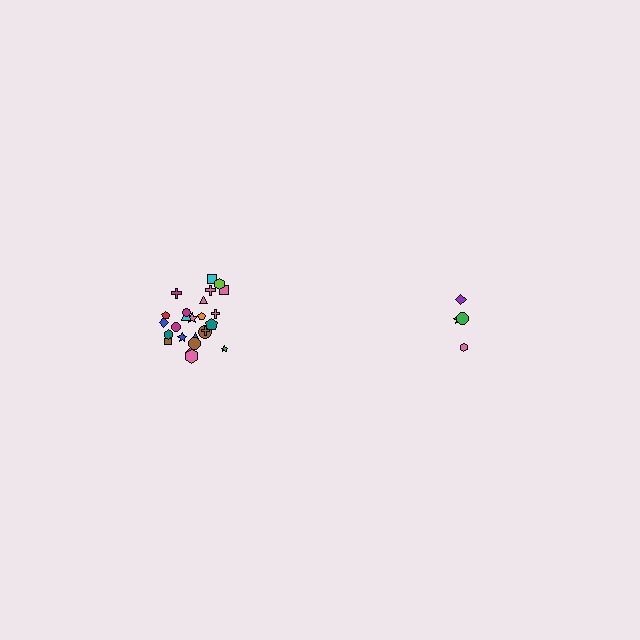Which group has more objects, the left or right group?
The left group.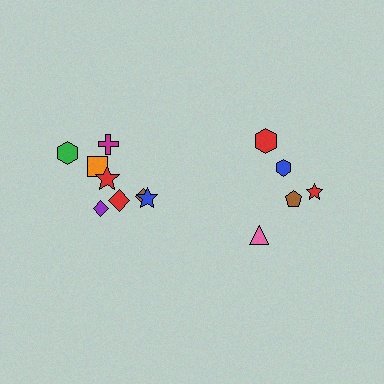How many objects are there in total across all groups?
There are 13 objects.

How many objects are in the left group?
There are 8 objects.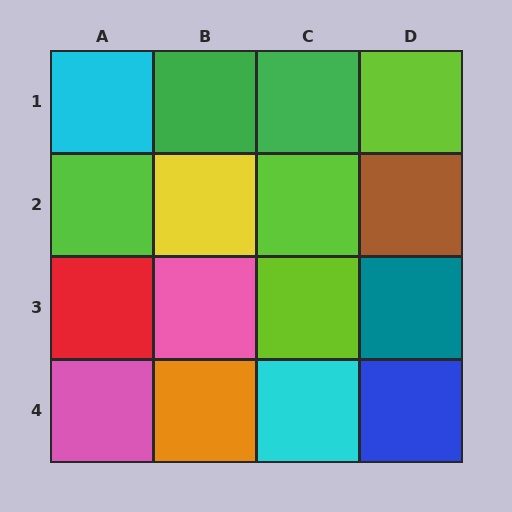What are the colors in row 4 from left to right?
Pink, orange, cyan, blue.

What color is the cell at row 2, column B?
Yellow.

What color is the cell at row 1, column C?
Green.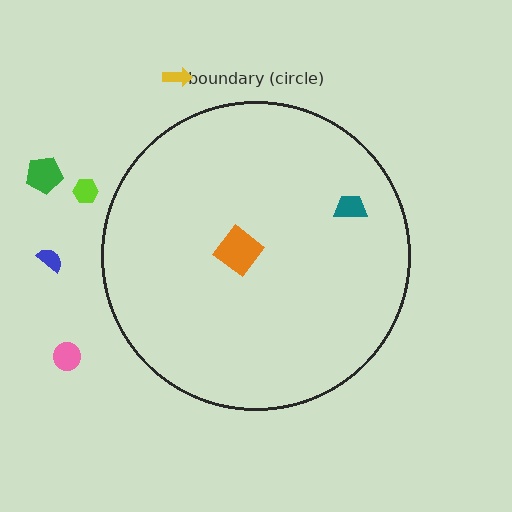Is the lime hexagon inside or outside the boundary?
Outside.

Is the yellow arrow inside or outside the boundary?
Outside.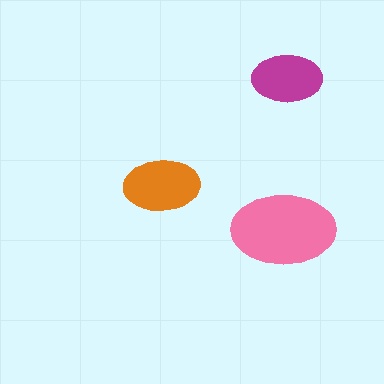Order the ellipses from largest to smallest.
the pink one, the orange one, the magenta one.